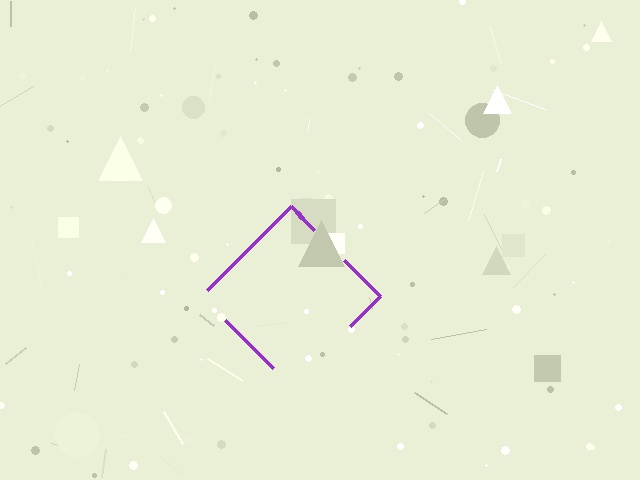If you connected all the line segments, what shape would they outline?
They would outline a diamond.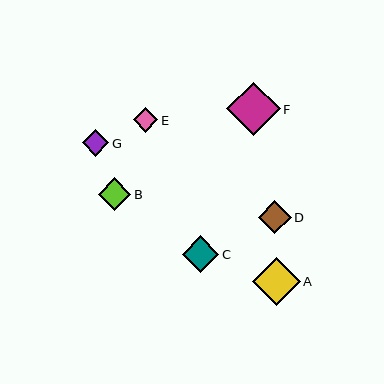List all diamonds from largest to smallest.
From largest to smallest: F, A, C, D, B, G, E.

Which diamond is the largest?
Diamond F is the largest with a size of approximately 54 pixels.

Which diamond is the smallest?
Diamond E is the smallest with a size of approximately 24 pixels.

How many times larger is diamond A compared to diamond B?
Diamond A is approximately 1.5 times the size of diamond B.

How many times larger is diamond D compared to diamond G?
Diamond D is approximately 1.2 times the size of diamond G.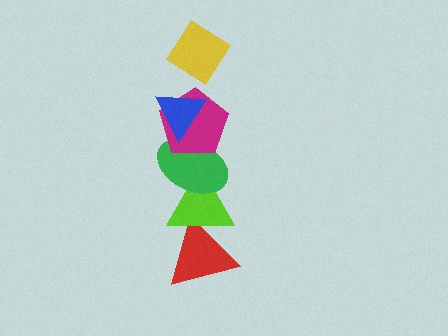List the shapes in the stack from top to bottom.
From top to bottom: the yellow diamond, the blue triangle, the magenta pentagon, the green ellipse, the lime triangle, the red triangle.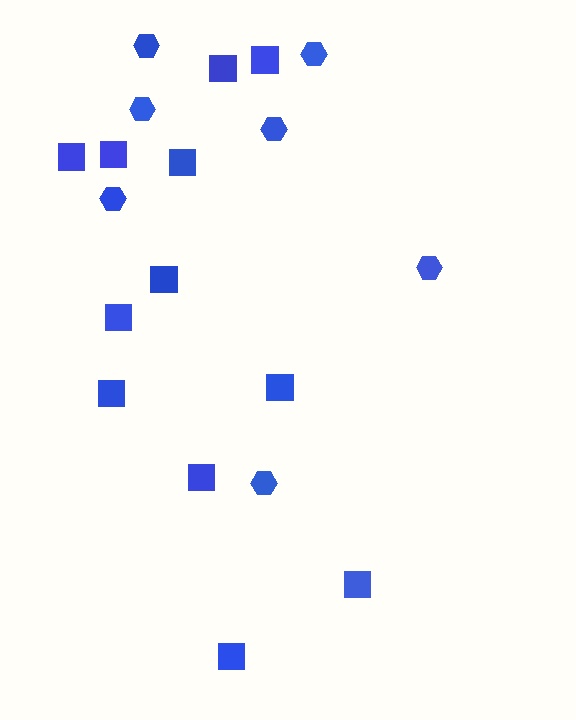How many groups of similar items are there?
There are 2 groups: one group of hexagons (7) and one group of squares (12).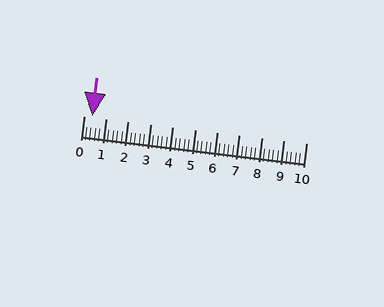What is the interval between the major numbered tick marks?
The major tick marks are spaced 1 units apart.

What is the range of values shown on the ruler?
The ruler shows values from 0 to 10.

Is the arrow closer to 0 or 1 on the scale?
The arrow is closer to 0.